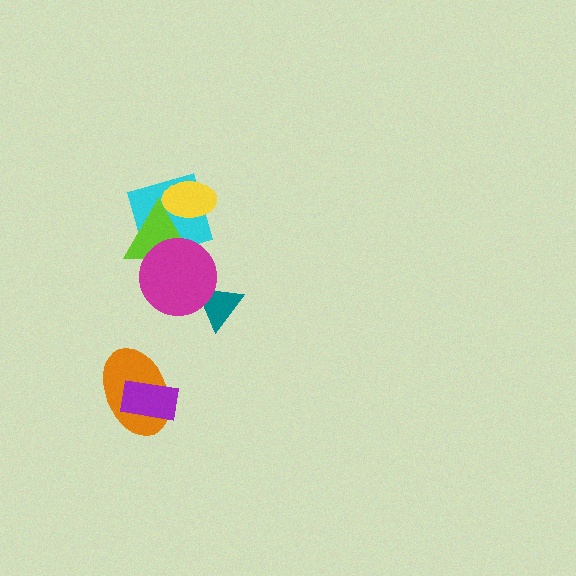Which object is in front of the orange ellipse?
The purple rectangle is in front of the orange ellipse.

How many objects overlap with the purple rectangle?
1 object overlaps with the purple rectangle.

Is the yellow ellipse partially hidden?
Yes, it is partially covered by another shape.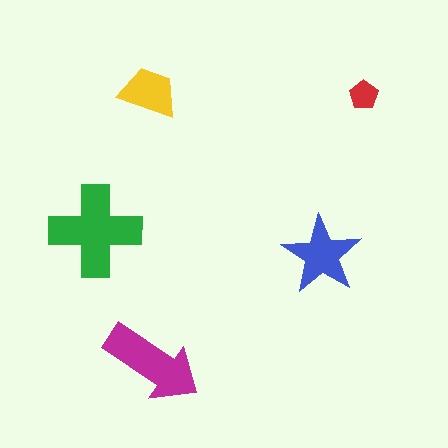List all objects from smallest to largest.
The red pentagon, the yellow trapezoid, the blue star, the magenta arrow, the green cross.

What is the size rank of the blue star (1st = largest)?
3rd.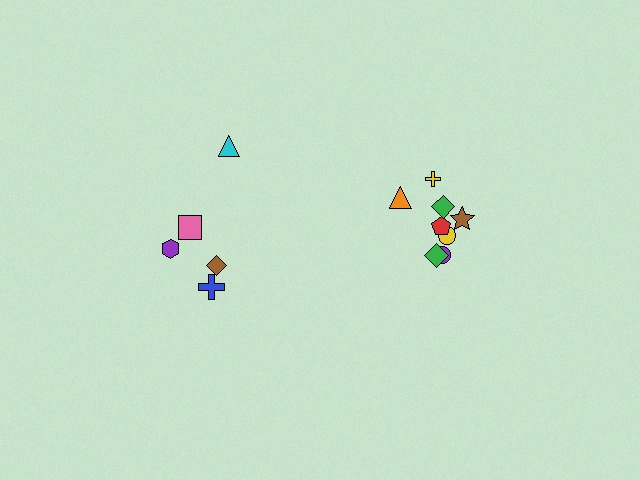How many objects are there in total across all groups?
There are 13 objects.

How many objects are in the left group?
There are 5 objects.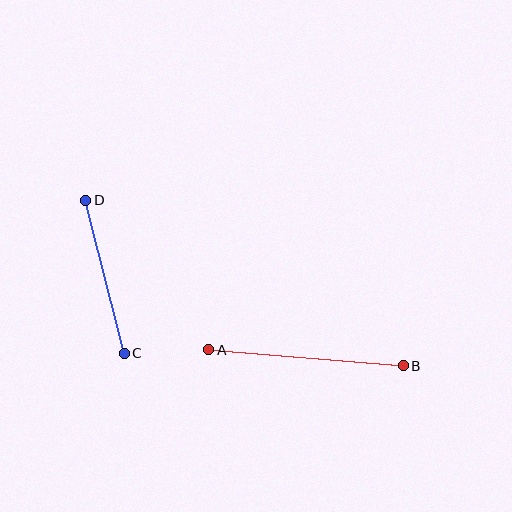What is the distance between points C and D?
The distance is approximately 158 pixels.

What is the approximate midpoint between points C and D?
The midpoint is at approximately (105, 277) pixels.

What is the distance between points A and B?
The distance is approximately 195 pixels.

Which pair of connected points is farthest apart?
Points A and B are farthest apart.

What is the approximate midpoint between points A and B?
The midpoint is at approximately (306, 358) pixels.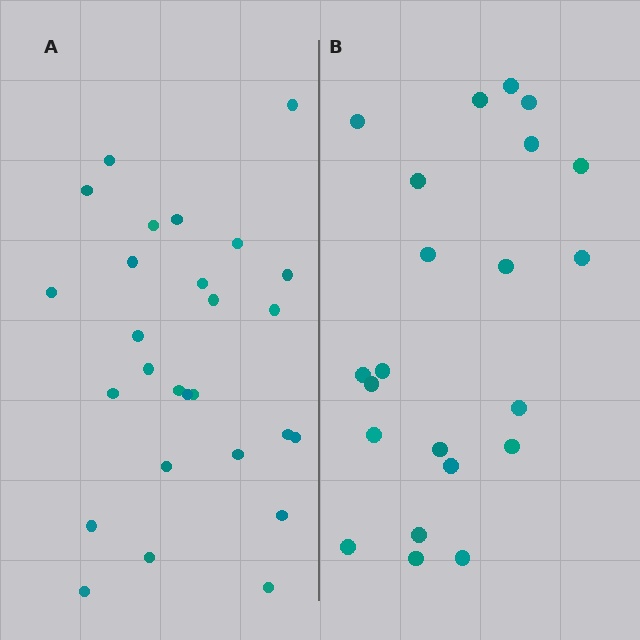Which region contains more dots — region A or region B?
Region A (the left region) has more dots.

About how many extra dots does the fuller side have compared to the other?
Region A has about 5 more dots than region B.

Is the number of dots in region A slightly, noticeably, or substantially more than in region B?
Region A has only slightly more — the two regions are fairly close. The ratio is roughly 1.2 to 1.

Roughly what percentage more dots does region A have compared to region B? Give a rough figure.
About 25% more.